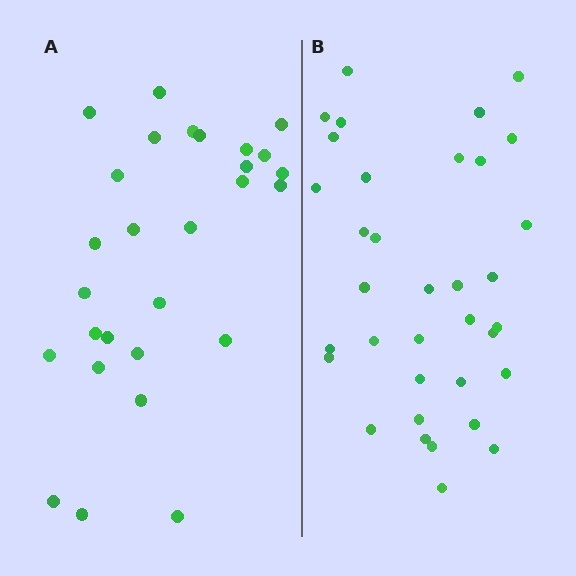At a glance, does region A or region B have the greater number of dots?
Region B (the right region) has more dots.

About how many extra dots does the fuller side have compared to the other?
Region B has roughly 8 or so more dots than region A.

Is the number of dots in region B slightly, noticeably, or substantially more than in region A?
Region B has noticeably more, but not dramatically so. The ratio is roughly 1.2 to 1.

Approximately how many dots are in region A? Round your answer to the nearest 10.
About 30 dots. (The exact count is 28, which rounds to 30.)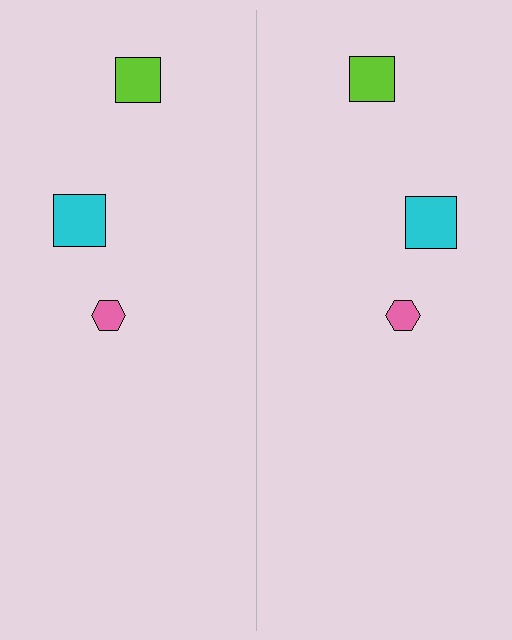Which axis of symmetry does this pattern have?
The pattern has a vertical axis of symmetry running through the center of the image.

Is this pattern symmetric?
Yes, this pattern has bilateral (reflection) symmetry.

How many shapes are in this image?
There are 6 shapes in this image.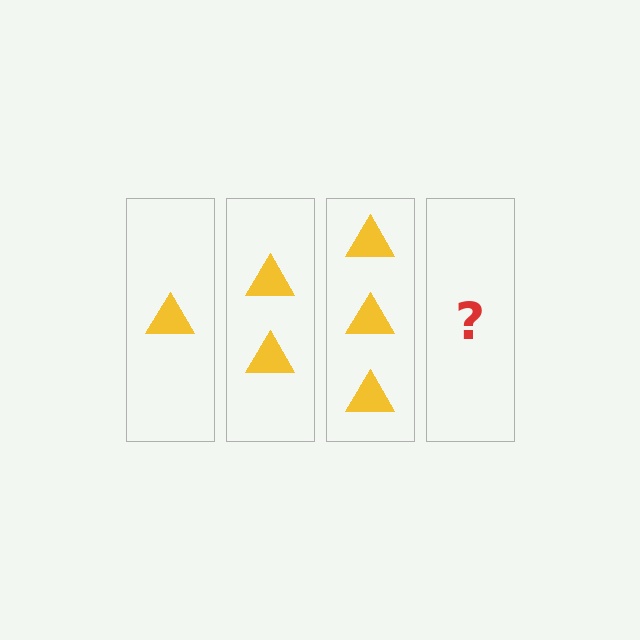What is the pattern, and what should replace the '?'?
The pattern is that each step adds one more triangle. The '?' should be 4 triangles.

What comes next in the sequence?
The next element should be 4 triangles.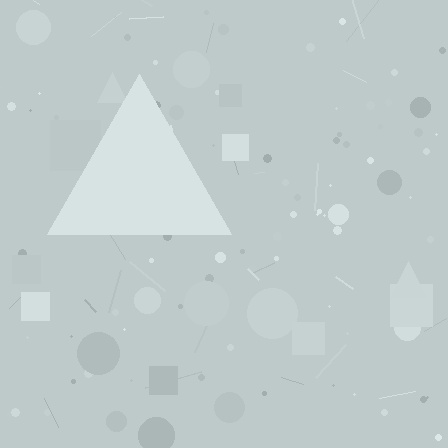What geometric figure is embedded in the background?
A triangle is embedded in the background.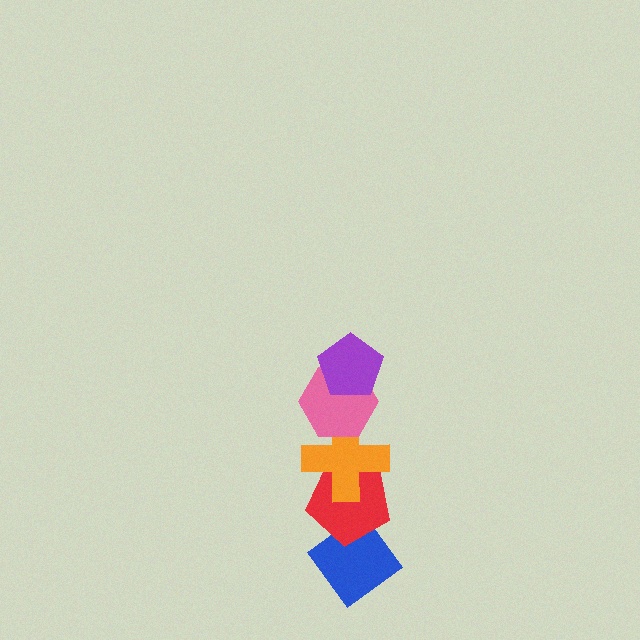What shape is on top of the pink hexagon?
The purple pentagon is on top of the pink hexagon.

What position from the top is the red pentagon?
The red pentagon is 4th from the top.